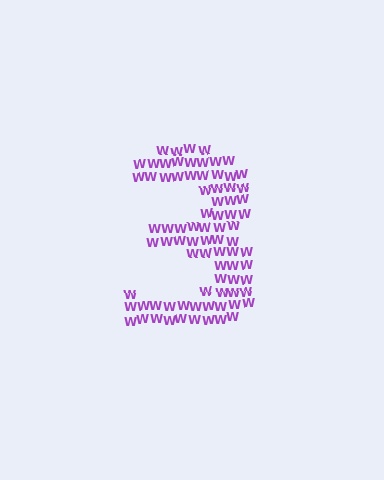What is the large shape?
The large shape is the digit 3.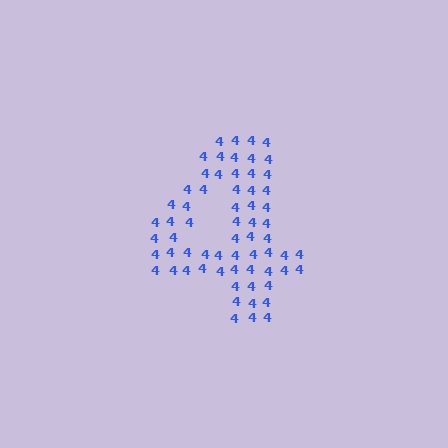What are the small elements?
The small elements are digit 4's.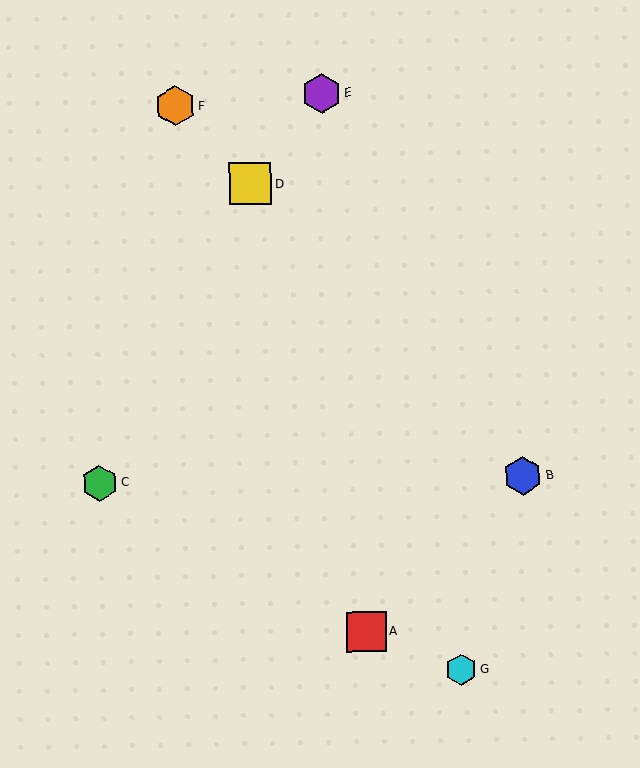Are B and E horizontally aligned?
No, B is at y≈476 and E is at y≈93.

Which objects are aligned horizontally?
Objects B, C are aligned horizontally.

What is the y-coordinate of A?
Object A is at y≈632.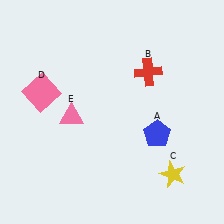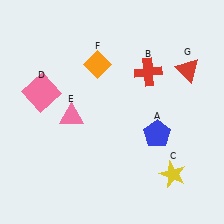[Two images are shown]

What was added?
An orange diamond (F), a red triangle (G) were added in Image 2.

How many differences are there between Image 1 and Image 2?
There are 2 differences between the two images.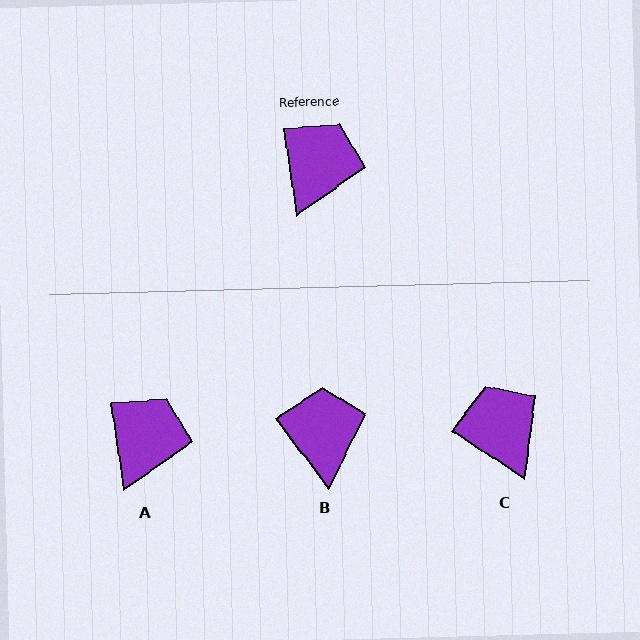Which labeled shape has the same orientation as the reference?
A.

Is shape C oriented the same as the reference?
No, it is off by about 48 degrees.